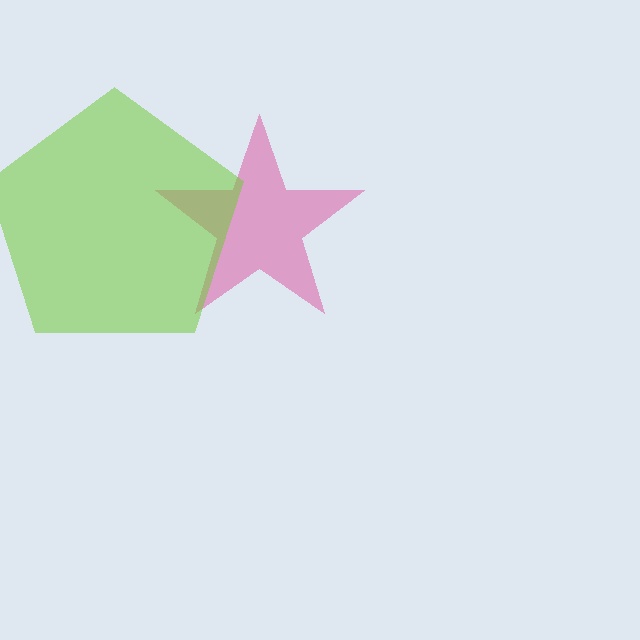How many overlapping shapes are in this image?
There are 2 overlapping shapes in the image.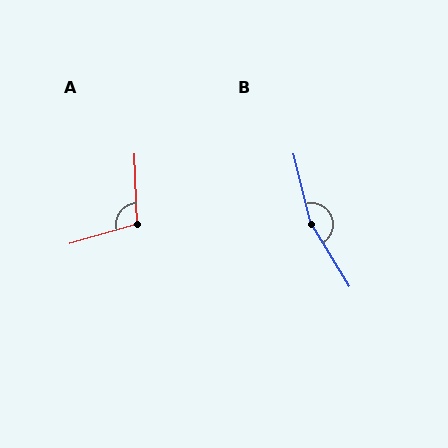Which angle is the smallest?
A, at approximately 104 degrees.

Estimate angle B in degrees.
Approximately 163 degrees.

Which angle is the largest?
B, at approximately 163 degrees.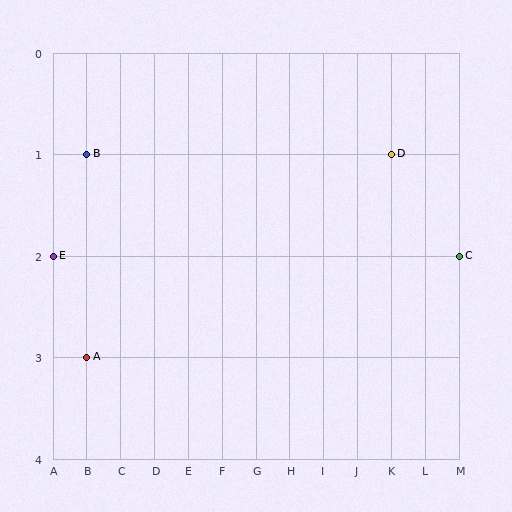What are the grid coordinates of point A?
Point A is at grid coordinates (B, 3).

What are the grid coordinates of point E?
Point E is at grid coordinates (A, 2).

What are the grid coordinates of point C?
Point C is at grid coordinates (M, 2).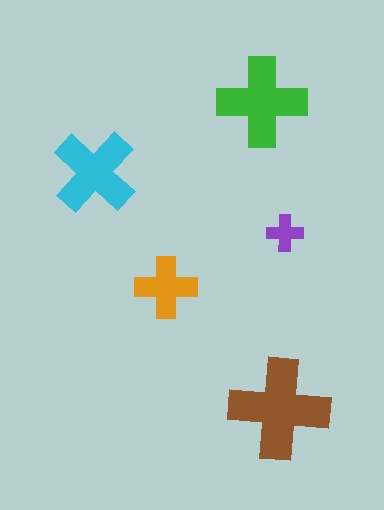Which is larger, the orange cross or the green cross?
The green one.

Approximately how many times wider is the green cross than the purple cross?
About 2.5 times wider.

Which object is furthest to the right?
The purple cross is rightmost.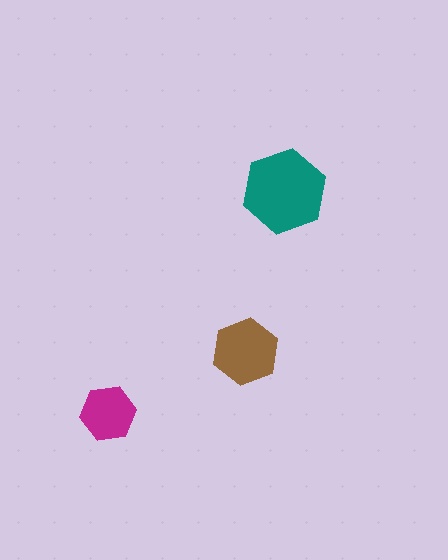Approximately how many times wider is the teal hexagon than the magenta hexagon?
About 1.5 times wider.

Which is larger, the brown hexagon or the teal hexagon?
The teal one.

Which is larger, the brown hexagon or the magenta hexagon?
The brown one.